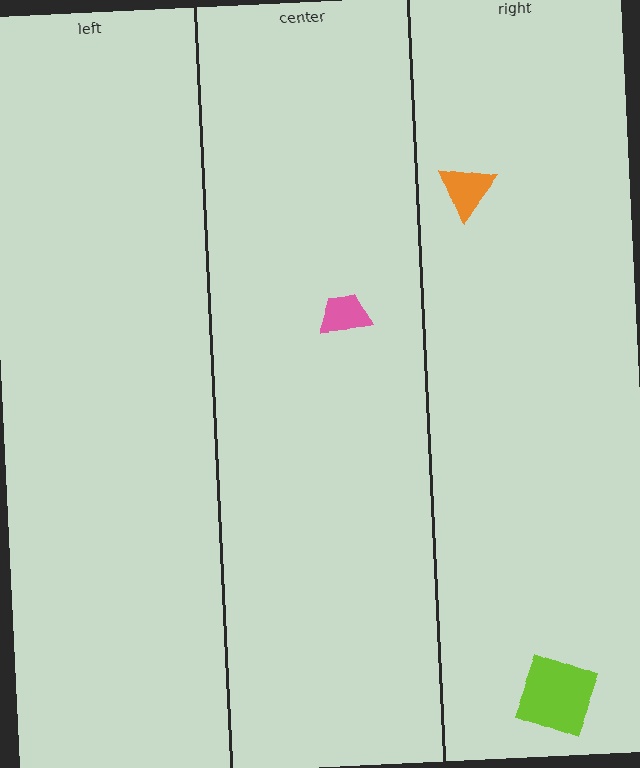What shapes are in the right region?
The lime square, the orange triangle.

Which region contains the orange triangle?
The right region.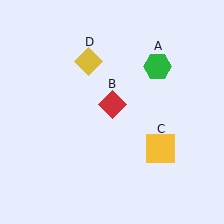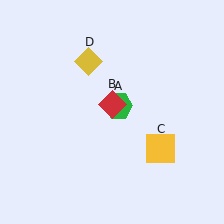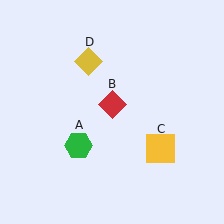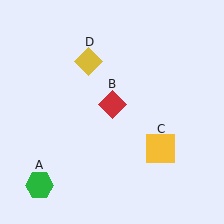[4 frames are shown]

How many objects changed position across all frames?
1 object changed position: green hexagon (object A).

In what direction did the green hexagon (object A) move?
The green hexagon (object A) moved down and to the left.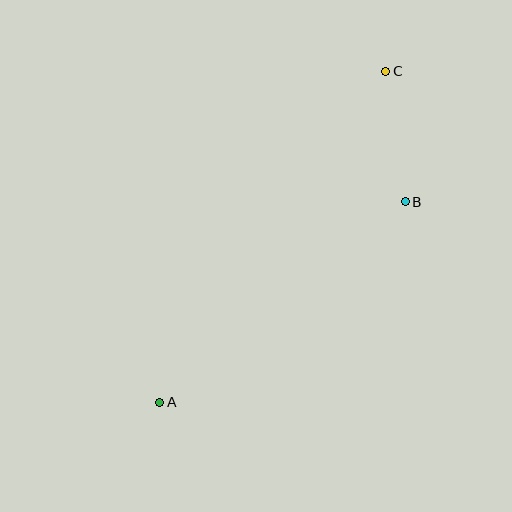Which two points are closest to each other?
Points B and C are closest to each other.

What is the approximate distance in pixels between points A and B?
The distance between A and B is approximately 317 pixels.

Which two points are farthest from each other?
Points A and C are farthest from each other.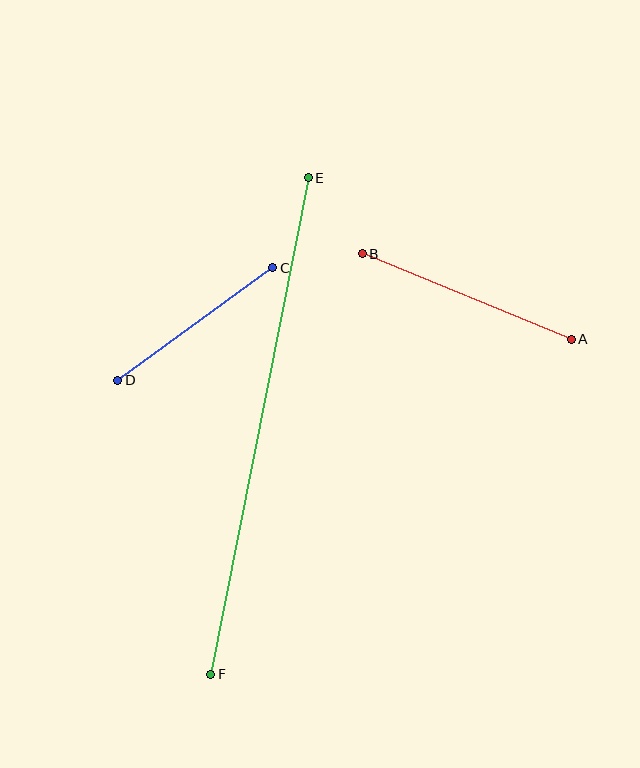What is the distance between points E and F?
The distance is approximately 506 pixels.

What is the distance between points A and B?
The distance is approximately 226 pixels.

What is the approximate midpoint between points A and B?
The midpoint is at approximately (467, 297) pixels.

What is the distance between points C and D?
The distance is approximately 191 pixels.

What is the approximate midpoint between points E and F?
The midpoint is at approximately (259, 426) pixels.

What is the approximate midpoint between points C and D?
The midpoint is at approximately (195, 324) pixels.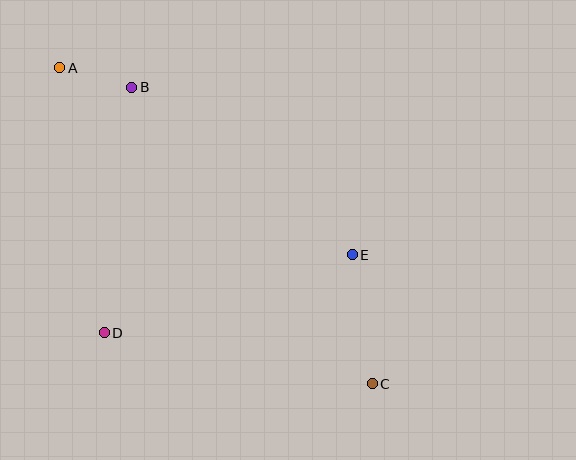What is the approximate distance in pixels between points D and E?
The distance between D and E is approximately 260 pixels.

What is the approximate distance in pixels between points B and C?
The distance between B and C is approximately 382 pixels.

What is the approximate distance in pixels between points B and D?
The distance between B and D is approximately 247 pixels.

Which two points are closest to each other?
Points A and B are closest to each other.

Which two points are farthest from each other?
Points A and C are farthest from each other.